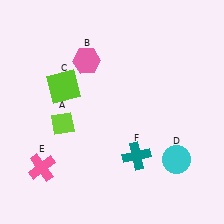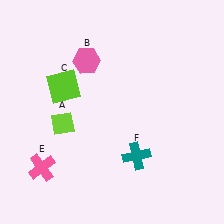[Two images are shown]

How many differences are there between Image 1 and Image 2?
There is 1 difference between the two images.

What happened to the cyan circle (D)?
The cyan circle (D) was removed in Image 2. It was in the bottom-right area of Image 1.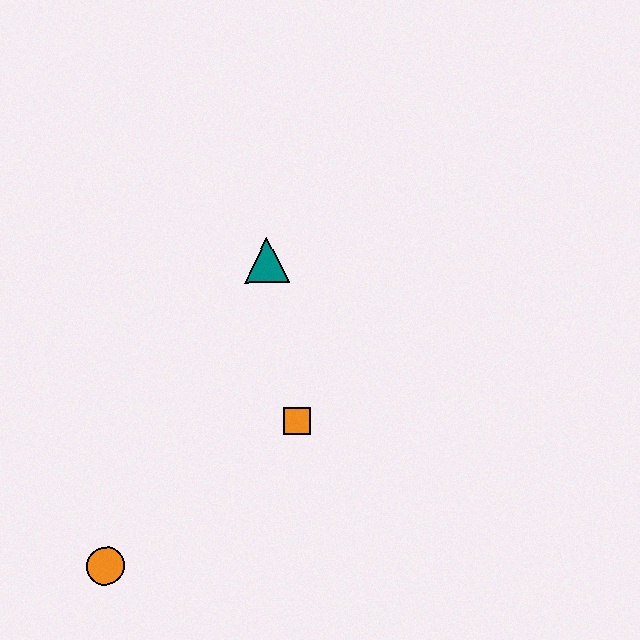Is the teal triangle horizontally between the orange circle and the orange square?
Yes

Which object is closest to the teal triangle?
The orange square is closest to the teal triangle.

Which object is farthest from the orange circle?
The teal triangle is farthest from the orange circle.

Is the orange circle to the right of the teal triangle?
No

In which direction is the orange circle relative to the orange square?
The orange circle is to the left of the orange square.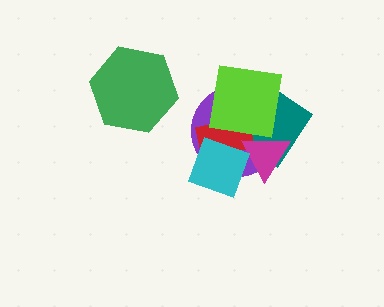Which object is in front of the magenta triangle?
The cyan diamond is in front of the magenta triangle.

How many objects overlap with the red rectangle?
5 objects overlap with the red rectangle.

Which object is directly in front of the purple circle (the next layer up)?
The teal diamond is directly in front of the purple circle.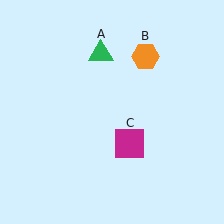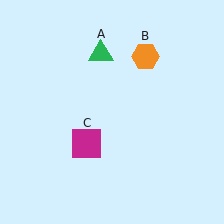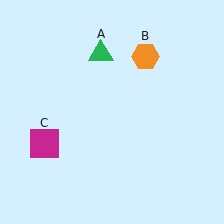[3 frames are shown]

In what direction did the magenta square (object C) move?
The magenta square (object C) moved left.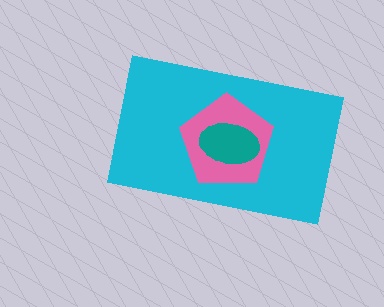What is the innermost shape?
The teal ellipse.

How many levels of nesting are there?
3.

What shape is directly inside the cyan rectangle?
The pink pentagon.